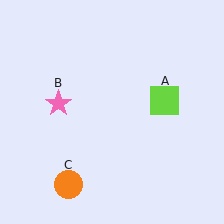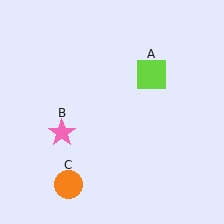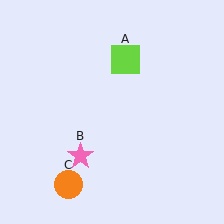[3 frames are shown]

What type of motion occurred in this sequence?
The lime square (object A), pink star (object B) rotated counterclockwise around the center of the scene.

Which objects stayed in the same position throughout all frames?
Orange circle (object C) remained stationary.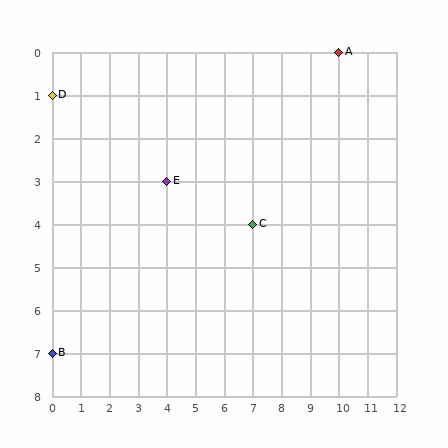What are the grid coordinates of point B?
Point B is at grid coordinates (0, 7).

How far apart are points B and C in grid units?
Points B and C are 7 columns and 3 rows apart (about 7.6 grid units diagonally).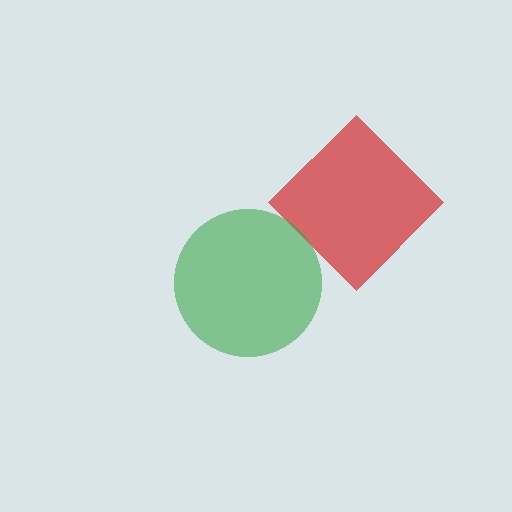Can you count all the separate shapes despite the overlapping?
Yes, there are 2 separate shapes.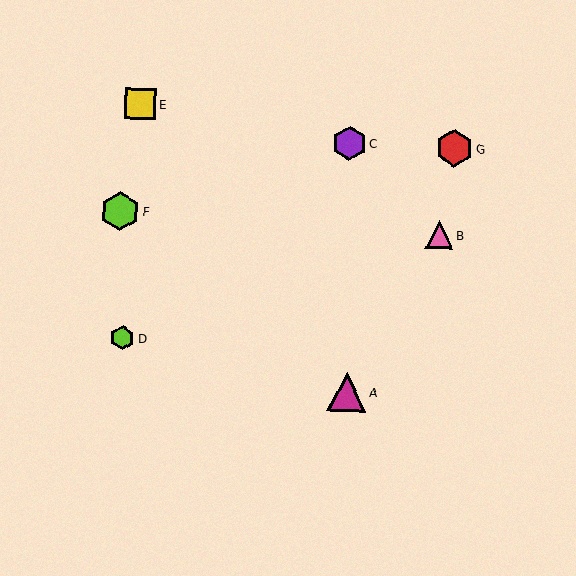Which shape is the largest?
The magenta triangle (labeled A) is the largest.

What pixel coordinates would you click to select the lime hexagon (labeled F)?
Click at (120, 211) to select the lime hexagon F.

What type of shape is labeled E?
Shape E is a yellow square.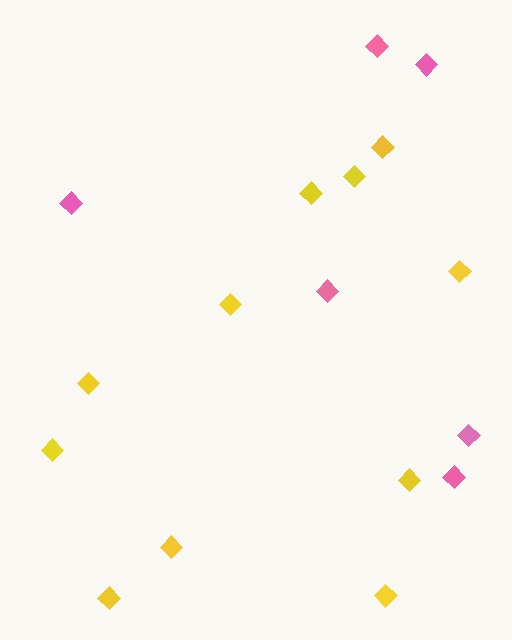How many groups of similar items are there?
There are 2 groups: one group of pink diamonds (6) and one group of yellow diamonds (11).